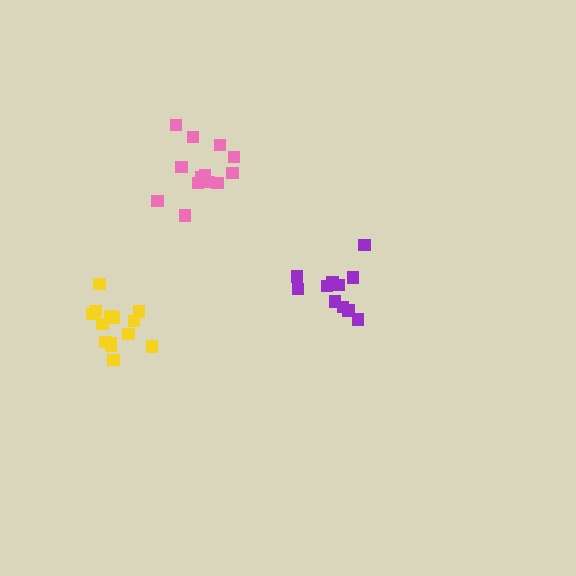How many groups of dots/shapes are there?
There are 3 groups.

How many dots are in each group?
Group 1: 14 dots, Group 2: 11 dots, Group 3: 14 dots (39 total).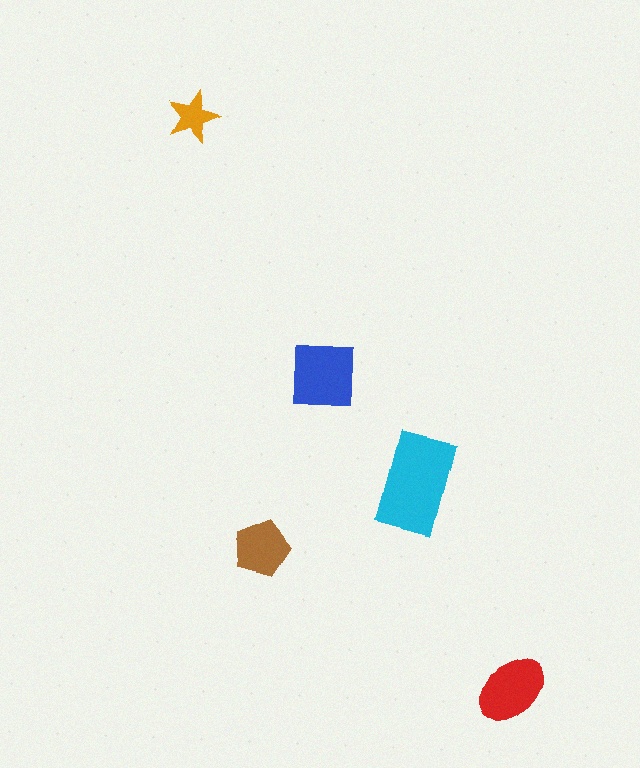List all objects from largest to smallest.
The cyan rectangle, the blue square, the red ellipse, the brown pentagon, the orange star.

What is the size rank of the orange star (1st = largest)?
5th.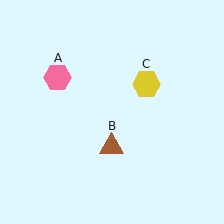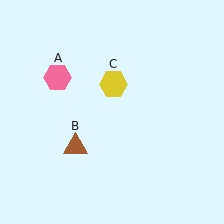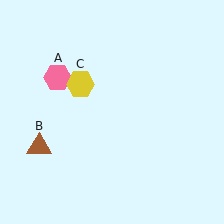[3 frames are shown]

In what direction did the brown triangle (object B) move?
The brown triangle (object B) moved left.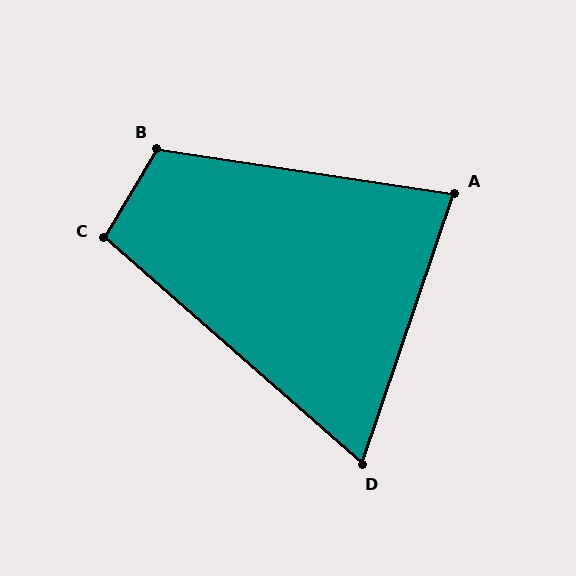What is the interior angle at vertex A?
Approximately 80 degrees (acute).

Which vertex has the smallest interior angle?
D, at approximately 68 degrees.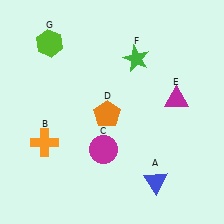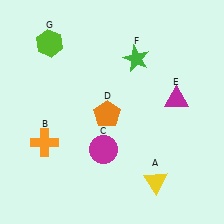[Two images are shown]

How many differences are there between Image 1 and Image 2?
There is 1 difference between the two images.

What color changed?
The triangle (A) changed from blue in Image 1 to yellow in Image 2.